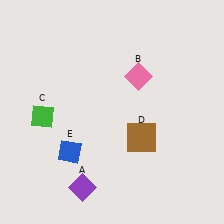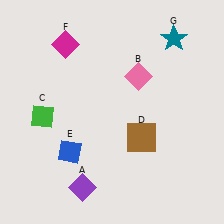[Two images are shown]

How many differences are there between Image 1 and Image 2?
There are 2 differences between the two images.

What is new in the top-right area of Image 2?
A teal star (G) was added in the top-right area of Image 2.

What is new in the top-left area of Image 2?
A magenta diamond (F) was added in the top-left area of Image 2.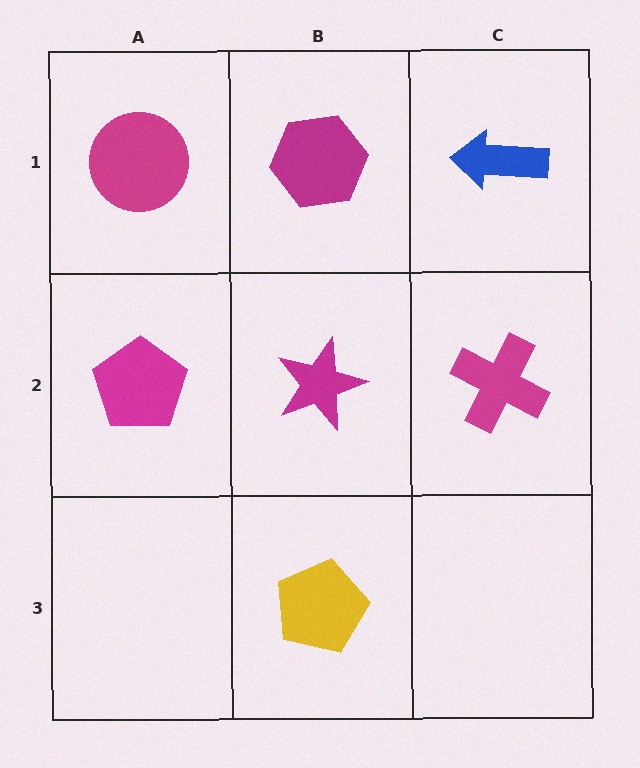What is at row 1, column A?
A magenta circle.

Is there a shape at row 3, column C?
No, that cell is empty.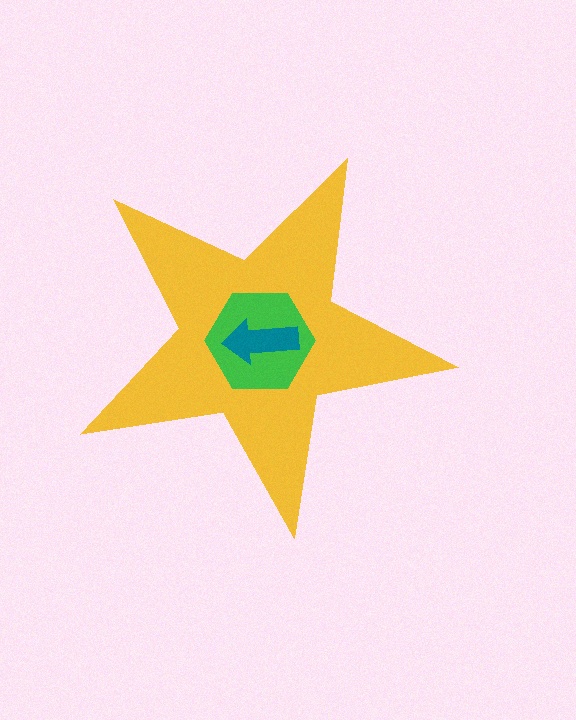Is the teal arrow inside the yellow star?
Yes.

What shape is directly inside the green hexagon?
The teal arrow.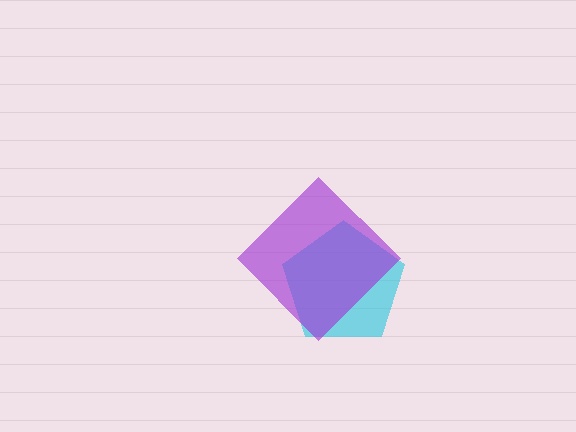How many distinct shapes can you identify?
There are 2 distinct shapes: a cyan pentagon, a purple diamond.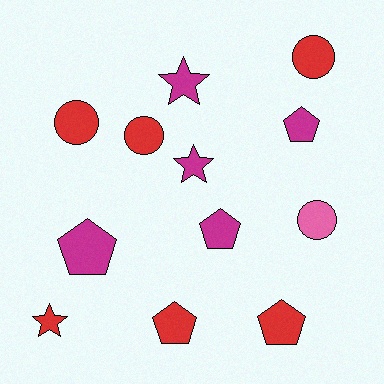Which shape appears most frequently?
Pentagon, with 5 objects.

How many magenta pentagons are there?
There are 3 magenta pentagons.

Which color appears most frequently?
Red, with 6 objects.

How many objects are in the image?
There are 12 objects.